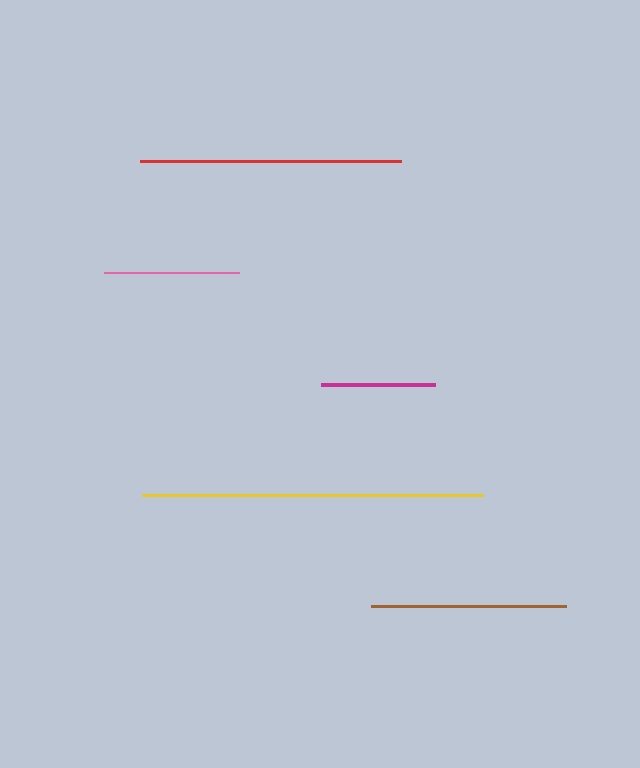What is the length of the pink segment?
The pink segment is approximately 135 pixels long.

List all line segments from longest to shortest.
From longest to shortest: yellow, red, brown, pink, magenta.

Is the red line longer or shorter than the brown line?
The red line is longer than the brown line.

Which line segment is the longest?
The yellow line is the longest at approximately 341 pixels.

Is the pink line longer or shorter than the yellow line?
The yellow line is longer than the pink line.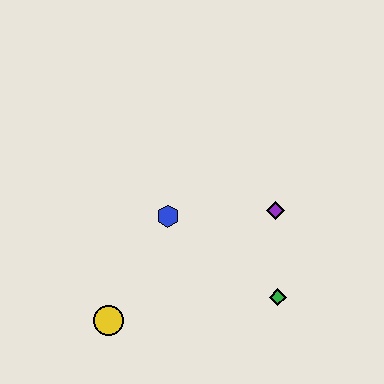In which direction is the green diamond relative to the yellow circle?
The green diamond is to the right of the yellow circle.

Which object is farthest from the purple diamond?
The yellow circle is farthest from the purple diamond.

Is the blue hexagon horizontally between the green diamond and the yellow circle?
Yes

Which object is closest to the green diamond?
The purple diamond is closest to the green diamond.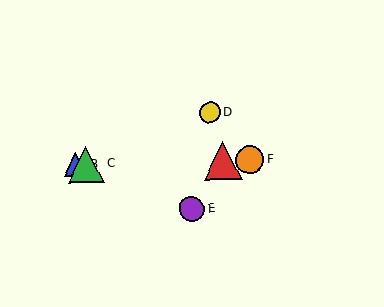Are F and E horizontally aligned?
No, F is at y≈160 and E is at y≈209.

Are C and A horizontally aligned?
Yes, both are at y≈164.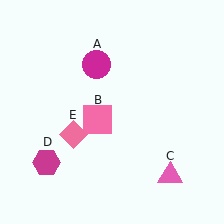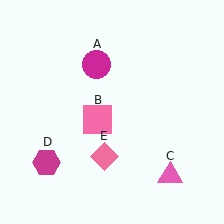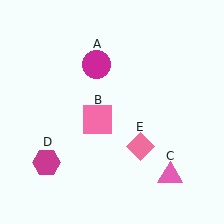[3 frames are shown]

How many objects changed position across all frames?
1 object changed position: pink diamond (object E).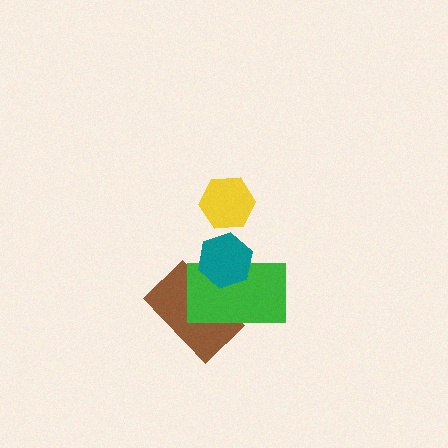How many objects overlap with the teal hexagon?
2 objects overlap with the teal hexagon.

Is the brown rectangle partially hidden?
Yes, it is partially covered by another shape.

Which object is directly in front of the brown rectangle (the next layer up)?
The green rectangle is directly in front of the brown rectangle.